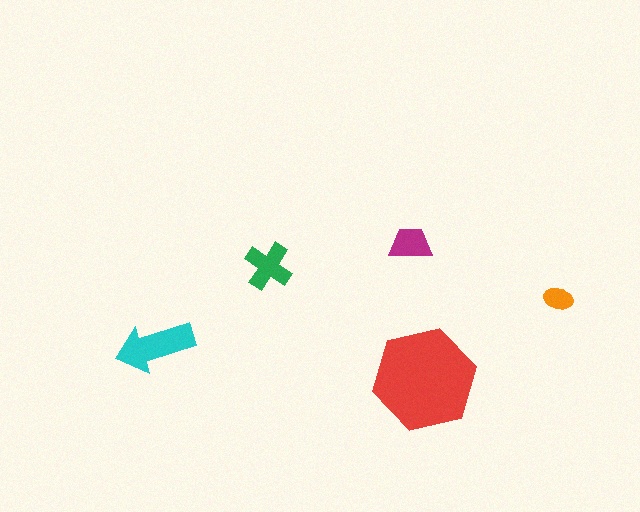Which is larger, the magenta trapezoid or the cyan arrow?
The cyan arrow.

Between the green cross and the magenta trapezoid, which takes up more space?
The green cross.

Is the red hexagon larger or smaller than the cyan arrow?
Larger.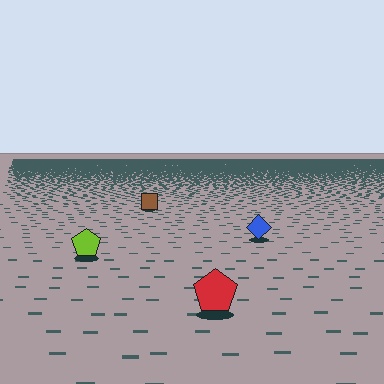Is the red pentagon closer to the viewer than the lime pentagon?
Yes. The red pentagon is closer — you can tell from the texture gradient: the ground texture is coarser near it.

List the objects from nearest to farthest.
From nearest to farthest: the red pentagon, the lime pentagon, the blue diamond, the brown square.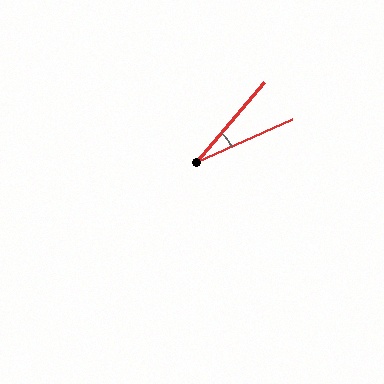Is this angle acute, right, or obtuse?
It is acute.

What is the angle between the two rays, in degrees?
Approximately 25 degrees.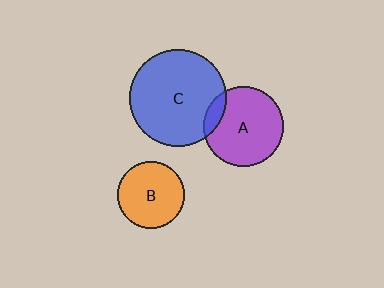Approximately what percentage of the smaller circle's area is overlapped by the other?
Approximately 15%.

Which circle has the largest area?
Circle C (blue).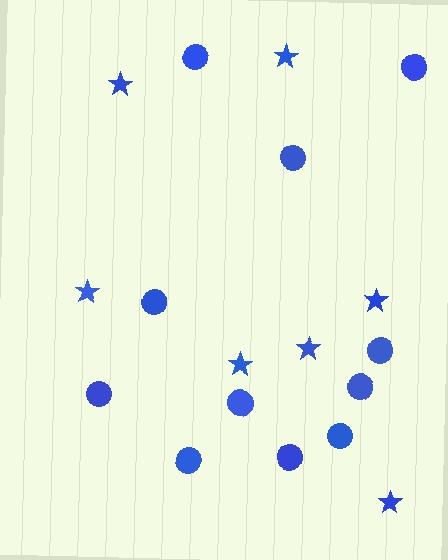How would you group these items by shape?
There are 2 groups: one group of stars (7) and one group of circles (11).